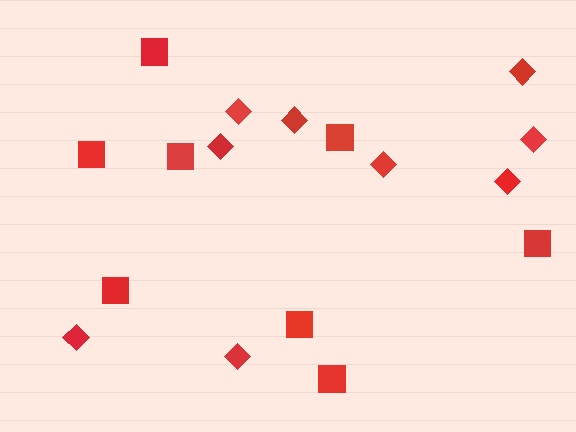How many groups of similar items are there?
There are 2 groups: one group of squares (8) and one group of diamonds (9).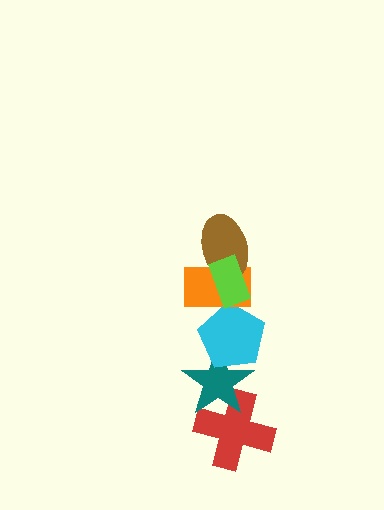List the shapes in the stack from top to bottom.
From top to bottom: the lime rectangle, the brown ellipse, the orange rectangle, the cyan pentagon, the teal star, the red cross.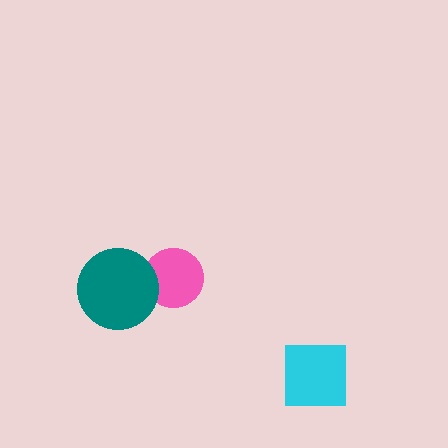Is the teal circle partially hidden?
No, no other shape covers it.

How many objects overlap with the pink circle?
1 object overlaps with the pink circle.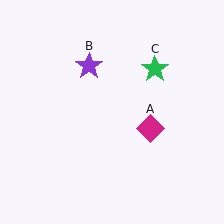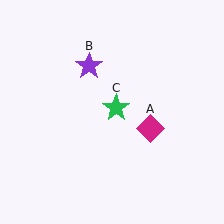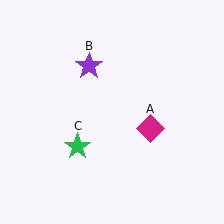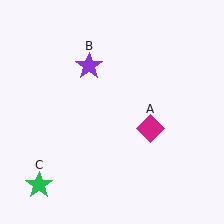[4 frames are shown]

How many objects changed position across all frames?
1 object changed position: green star (object C).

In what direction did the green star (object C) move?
The green star (object C) moved down and to the left.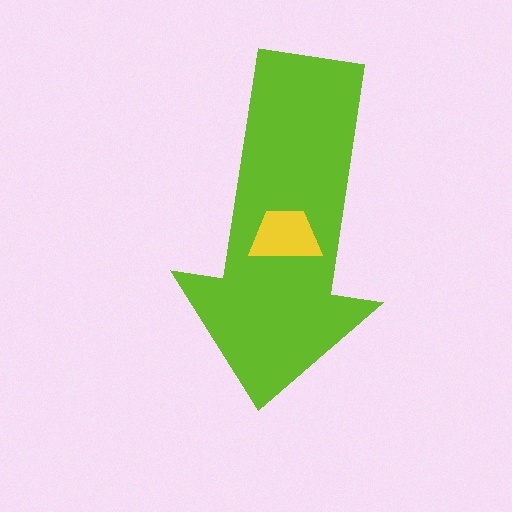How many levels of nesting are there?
2.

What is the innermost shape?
The yellow trapezoid.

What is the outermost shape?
The lime arrow.